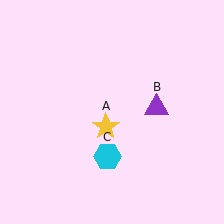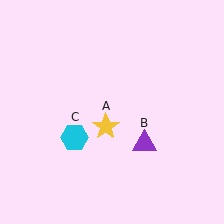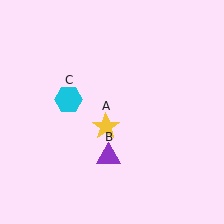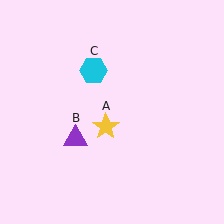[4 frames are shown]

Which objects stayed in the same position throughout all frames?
Yellow star (object A) remained stationary.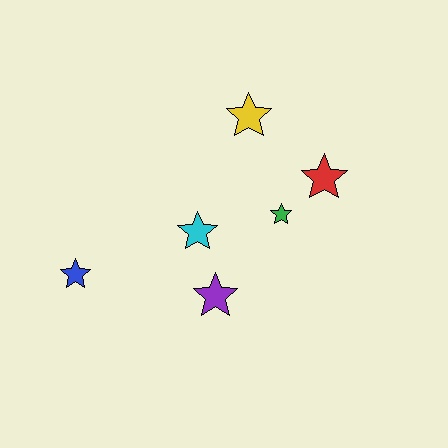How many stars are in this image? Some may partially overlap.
There are 6 stars.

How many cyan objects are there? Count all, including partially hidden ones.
There is 1 cyan object.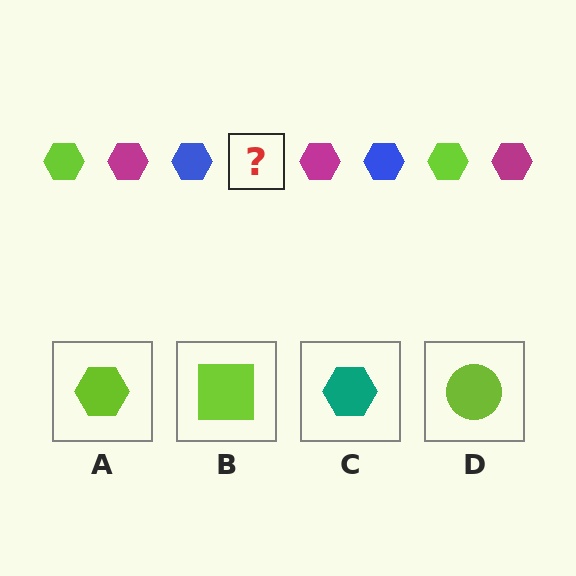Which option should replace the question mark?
Option A.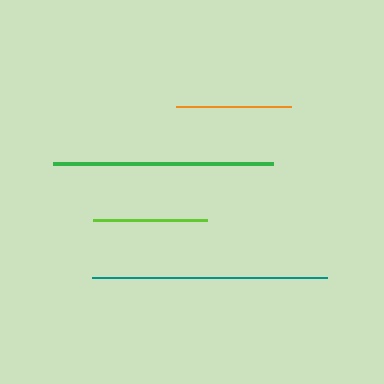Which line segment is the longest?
The teal line is the longest at approximately 235 pixels.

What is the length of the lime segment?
The lime segment is approximately 114 pixels long.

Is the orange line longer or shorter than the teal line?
The teal line is longer than the orange line.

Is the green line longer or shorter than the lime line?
The green line is longer than the lime line.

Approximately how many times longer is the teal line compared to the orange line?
The teal line is approximately 2.0 times the length of the orange line.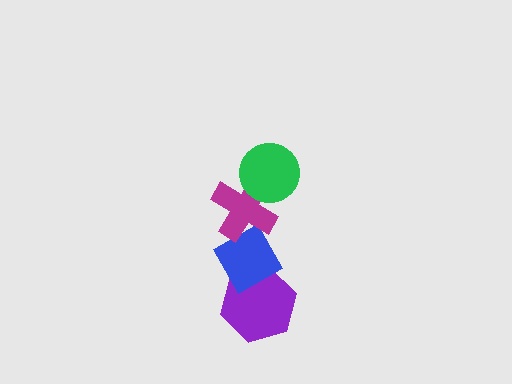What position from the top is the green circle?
The green circle is 1st from the top.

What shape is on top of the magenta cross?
The green circle is on top of the magenta cross.